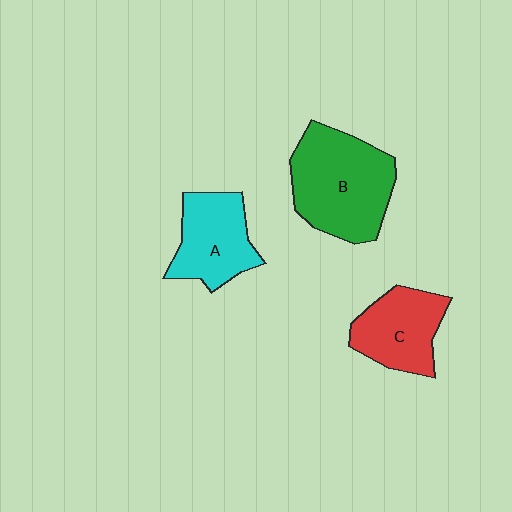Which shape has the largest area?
Shape B (green).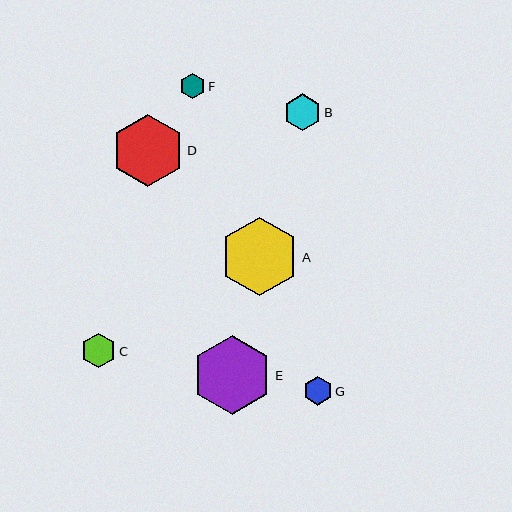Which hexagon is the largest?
Hexagon E is the largest with a size of approximately 79 pixels.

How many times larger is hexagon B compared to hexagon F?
Hexagon B is approximately 1.4 times the size of hexagon F.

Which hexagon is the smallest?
Hexagon F is the smallest with a size of approximately 25 pixels.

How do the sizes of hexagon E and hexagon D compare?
Hexagon E and hexagon D are approximately the same size.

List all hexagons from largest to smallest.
From largest to smallest: E, A, D, B, C, G, F.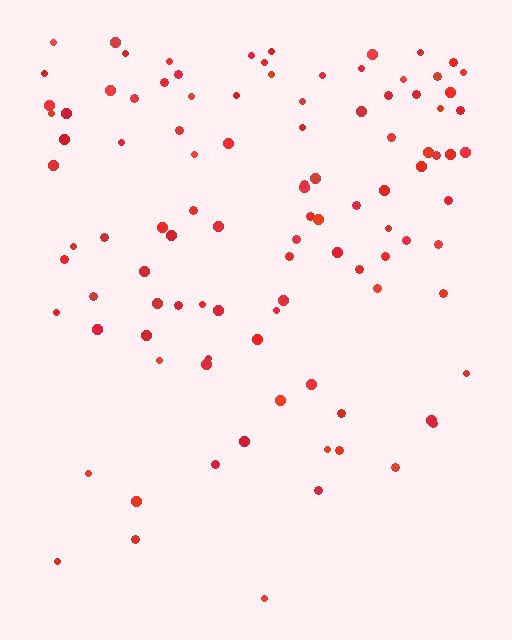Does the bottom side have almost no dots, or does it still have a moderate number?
Still a moderate number, just noticeably fewer than the top.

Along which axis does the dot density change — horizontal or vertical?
Vertical.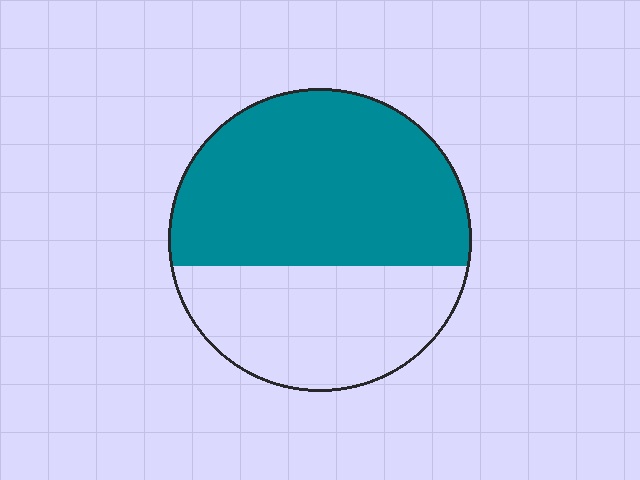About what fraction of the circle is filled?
About three fifths (3/5).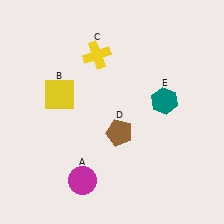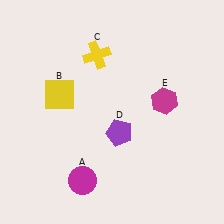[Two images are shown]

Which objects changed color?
D changed from brown to purple. E changed from teal to magenta.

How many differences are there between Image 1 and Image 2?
There are 2 differences between the two images.